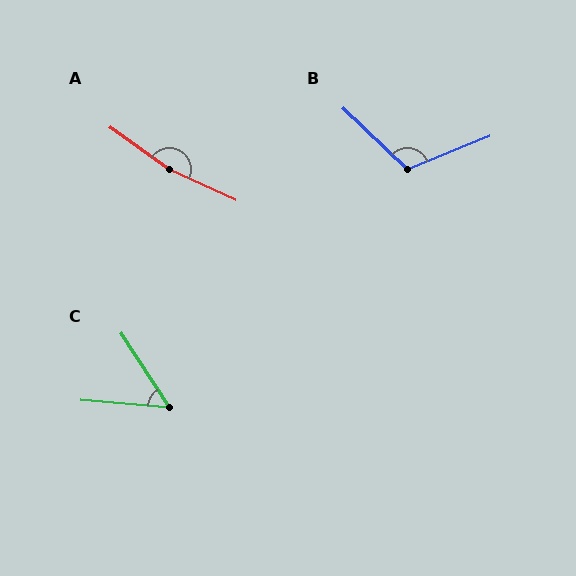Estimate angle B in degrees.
Approximately 115 degrees.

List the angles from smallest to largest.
C (52°), B (115°), A (169°).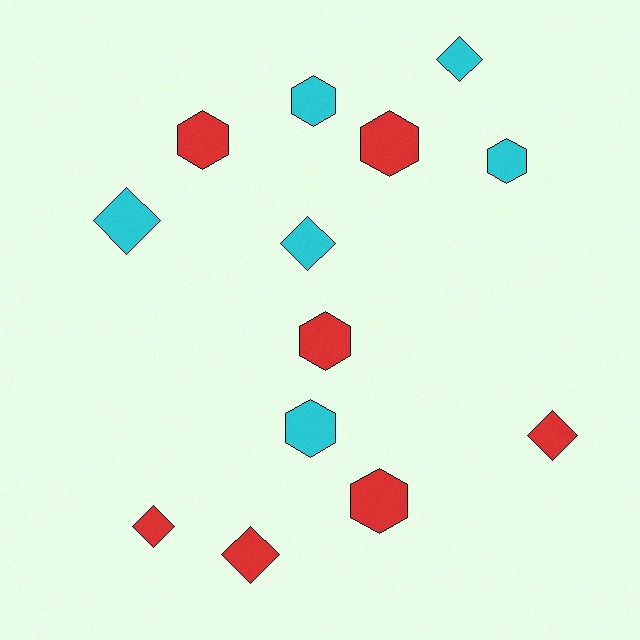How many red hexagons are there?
There are 4 red hexagons.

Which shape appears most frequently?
Hexagon, with 7 objects.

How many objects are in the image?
There are 13 objects.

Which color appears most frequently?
Red, with 7 objects.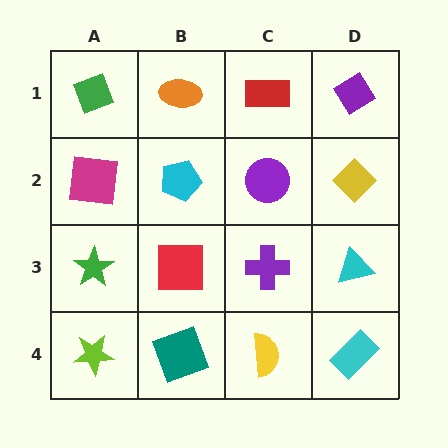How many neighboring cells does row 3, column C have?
4.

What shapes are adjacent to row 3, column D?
A yellow diamond (row 2, column D), a cyan rectangle (row 4, column D), a purple cross (row 3, column C).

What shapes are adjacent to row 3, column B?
A cyan pentagon (row 2, column B), a teal square (row 4, column B), a green star (row 3, column A), a purple cross (row 3, column C).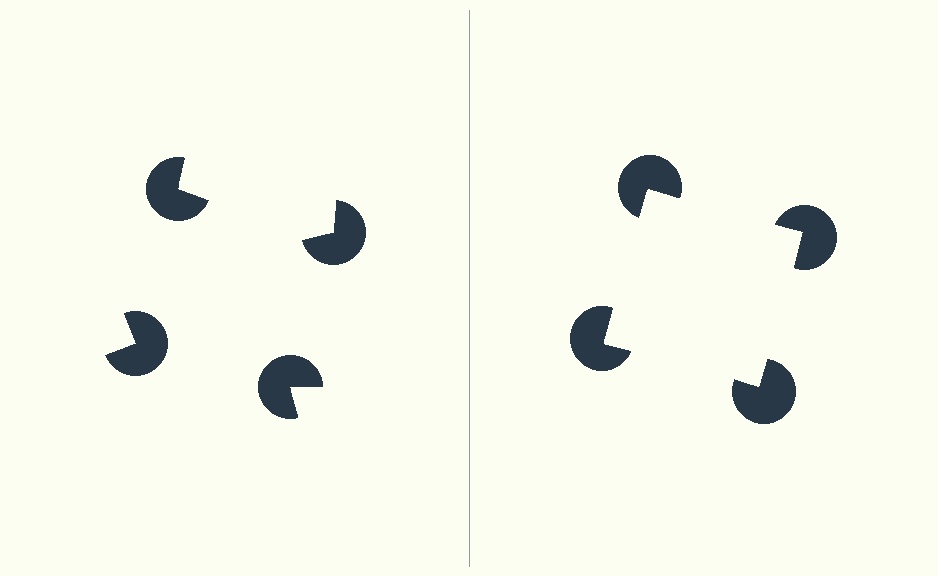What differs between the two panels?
The pac-man discs are positioned identically on both sides; only the wedge orientations differ. On the right they align to a square; on the left they are misaligned.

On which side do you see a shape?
An illusory square appears on the right side. On the left side the wedge cuts are rotated, so no coherent shape forms.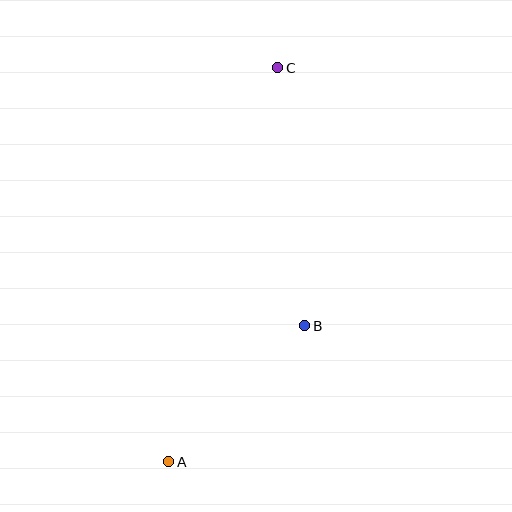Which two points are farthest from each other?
Points A and C are farthest from each other.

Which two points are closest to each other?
Points A and B are closest to each other.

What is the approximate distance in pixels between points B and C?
The distance between B and C is approximately 259 pixels.